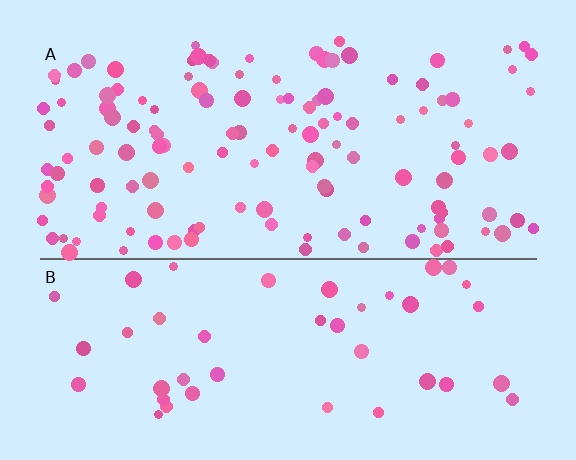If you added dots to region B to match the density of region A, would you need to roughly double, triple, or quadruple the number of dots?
Approximately triple.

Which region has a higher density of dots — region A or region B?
A (the top).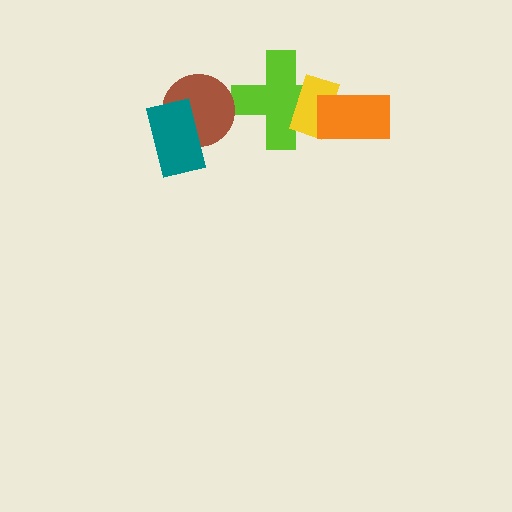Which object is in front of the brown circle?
The teal rectangle is in front of the brown circle.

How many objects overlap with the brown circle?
1 object overlaps with the brown circle.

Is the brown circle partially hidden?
Yes, it is partially covered by another shape.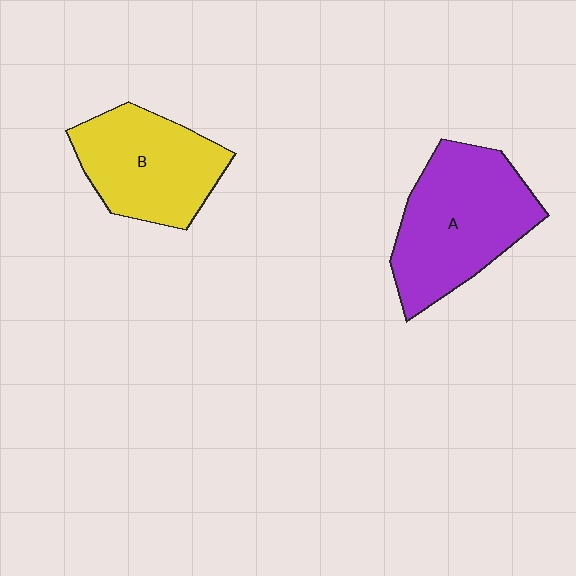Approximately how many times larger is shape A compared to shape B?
Approximately 1.2 times.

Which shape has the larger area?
Shape A (purple).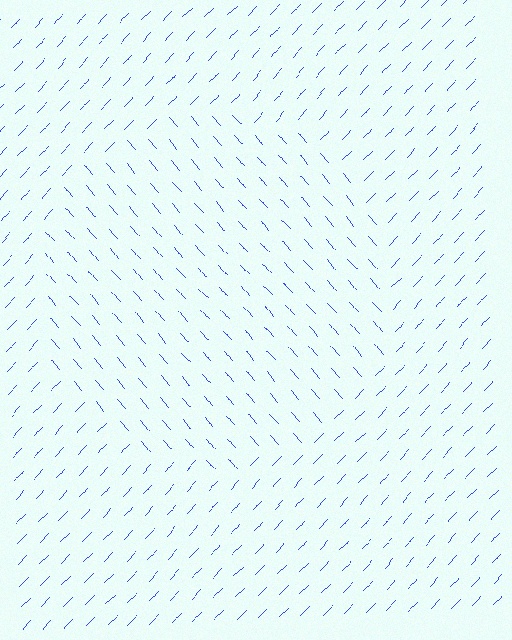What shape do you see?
I see a circle.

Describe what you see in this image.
The image is filled with small blue line segments. A circle region in the image has lines oriented differently from the surrounding lines, creating a visible texture boundary.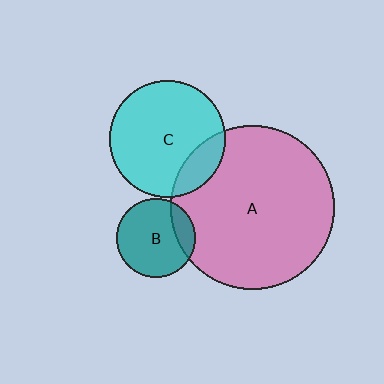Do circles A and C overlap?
Yes.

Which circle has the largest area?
Circle A (pink).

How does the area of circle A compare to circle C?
Approximately 1.9 times.